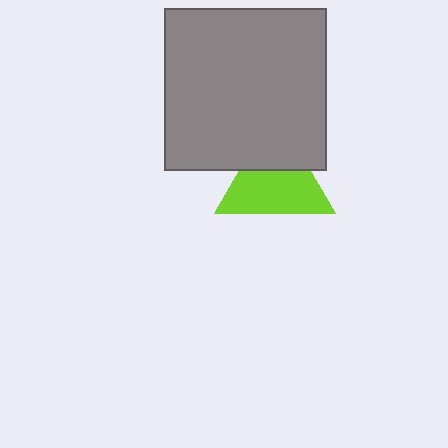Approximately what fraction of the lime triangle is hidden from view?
Roughly 36% of the lime triangle is hidden behind the gray square.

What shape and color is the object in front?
The object in front is a gray square.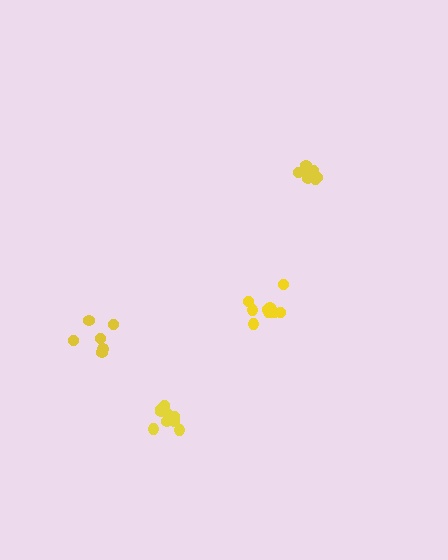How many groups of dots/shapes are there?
There are 4 groups.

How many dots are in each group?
Group 1: 10 dots, Group 2: 6 dots, Group 3: 10 dots, Group 4: 8 dots (34 total).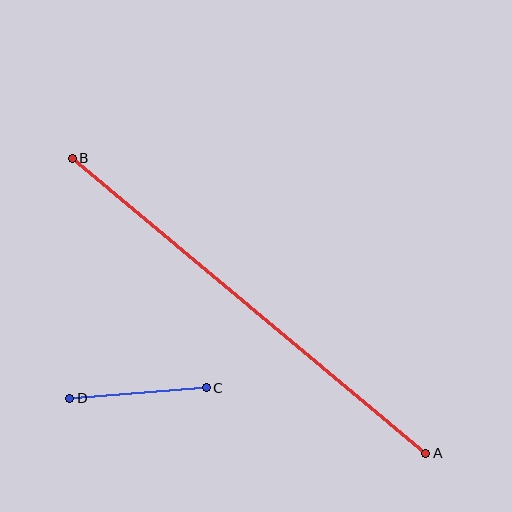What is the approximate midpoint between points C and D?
The midpoint is at approximately (138, 393) pixels.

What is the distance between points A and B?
The distance is approximately 460 pixels.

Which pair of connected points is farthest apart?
Points A and B are farthest apart.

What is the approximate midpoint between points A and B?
The midpoint is at approximately (249, 306) pixels.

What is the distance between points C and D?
The distance is approximately 137 pixels.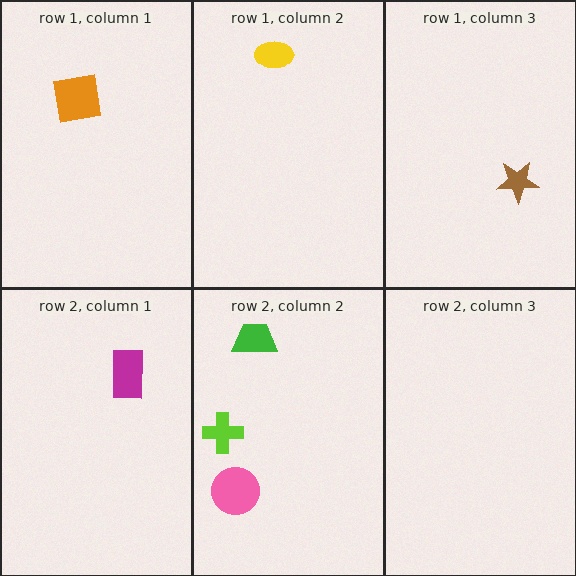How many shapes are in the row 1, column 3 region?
1.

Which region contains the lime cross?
The row 2, column 2 region.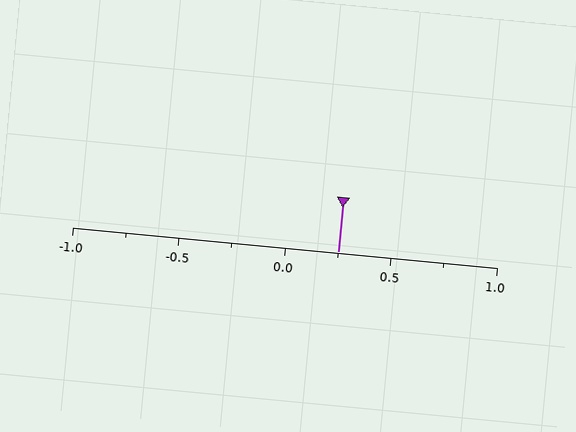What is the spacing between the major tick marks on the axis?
The major ticks are spaced 0.5 apart.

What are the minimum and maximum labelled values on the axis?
The axis runs from -1.0 to 1.0.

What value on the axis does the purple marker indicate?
The marker indicates approximately 0.25.